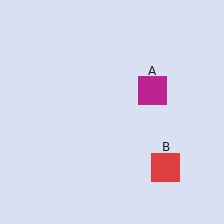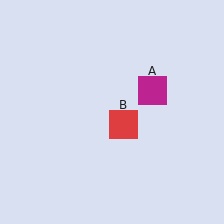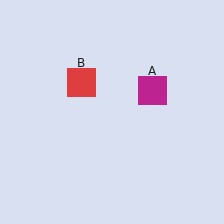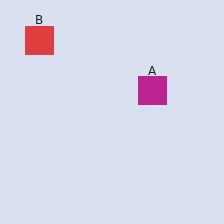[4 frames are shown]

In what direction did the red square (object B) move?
The red square (object B) moved up and to the left.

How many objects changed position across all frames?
1 object changed position: red square (object B).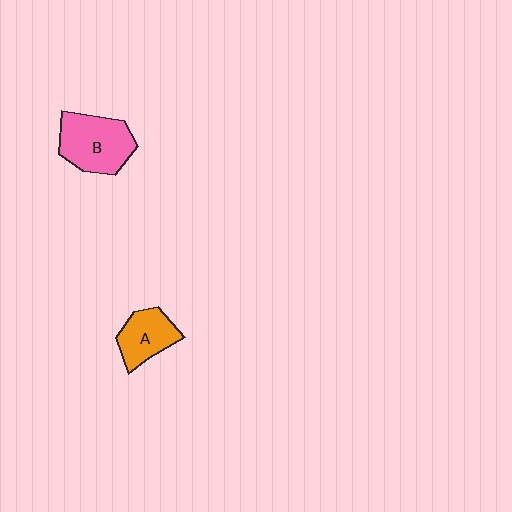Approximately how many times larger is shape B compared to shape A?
Approximately 1.5 times.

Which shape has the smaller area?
Shape A (orange).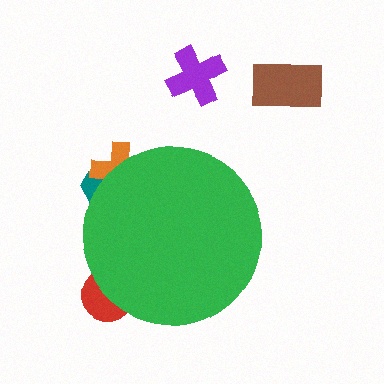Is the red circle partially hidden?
Yes, the red circle is partially hidden behind the green circle.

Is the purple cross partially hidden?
No, the purple cross is fully visible.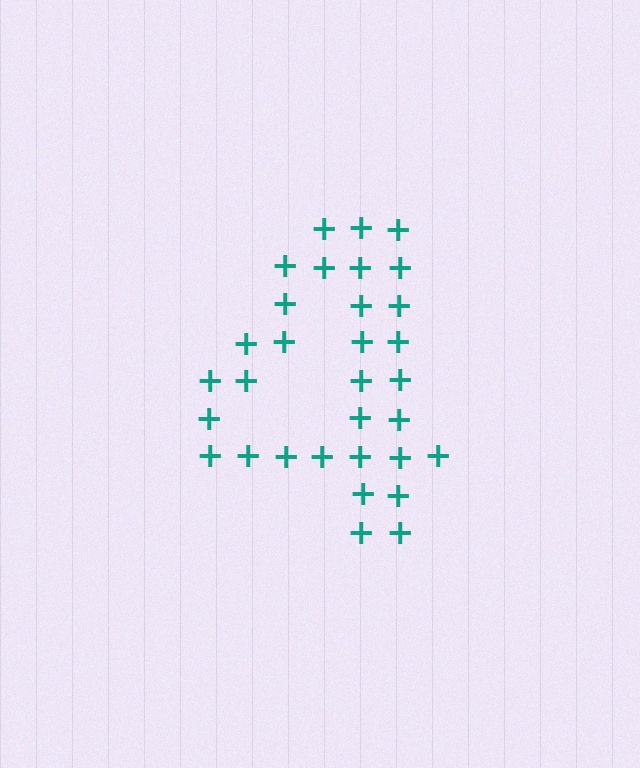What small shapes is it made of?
It is made of small plus signs.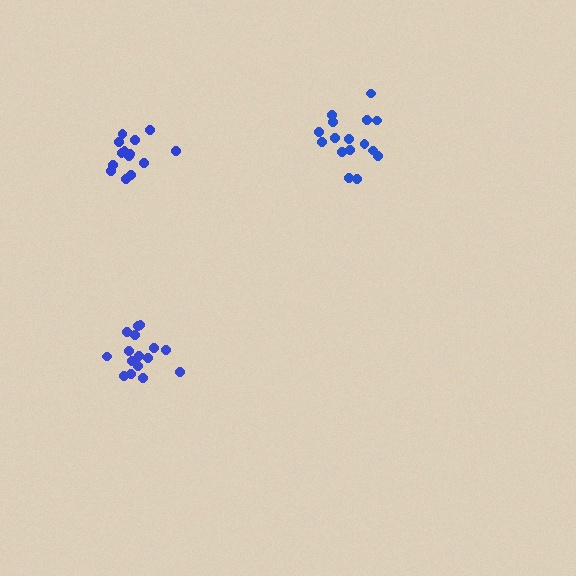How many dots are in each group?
Group 1: 16 dots, Group 2: 16 dots, Group 3: 14 dots (46 total).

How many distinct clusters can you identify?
There are 3 distinct clusters.